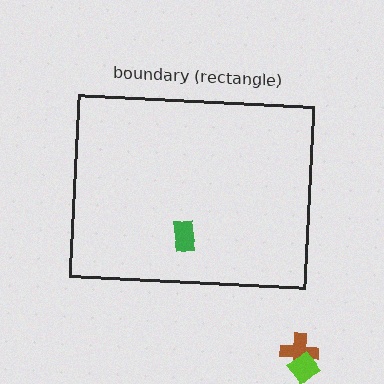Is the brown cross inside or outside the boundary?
Outside.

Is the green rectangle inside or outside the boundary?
Inside.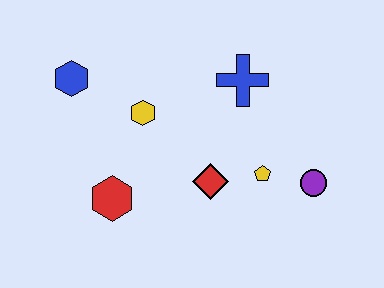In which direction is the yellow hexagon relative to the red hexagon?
The yellow hexagon is above the red hexagon.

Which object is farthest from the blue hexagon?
The purple circle is farthest from the blue hexagon.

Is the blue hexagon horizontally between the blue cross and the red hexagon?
No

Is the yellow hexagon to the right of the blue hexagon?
Yes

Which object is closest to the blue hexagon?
The yellow hexagon is closest to the blue hexagon.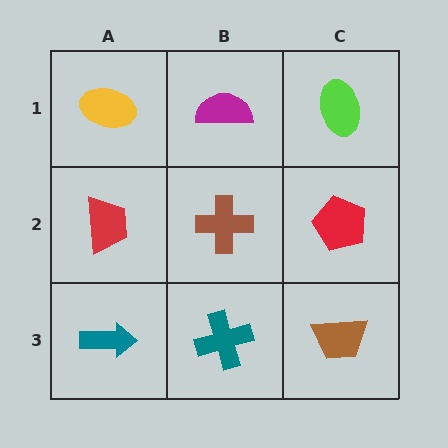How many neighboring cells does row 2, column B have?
4.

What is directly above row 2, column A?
A yellow ellipse.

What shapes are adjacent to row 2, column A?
A yellow ellipse (row 1, column A), a teal arrow (row 3, column A), a brown cross (row 2, column B).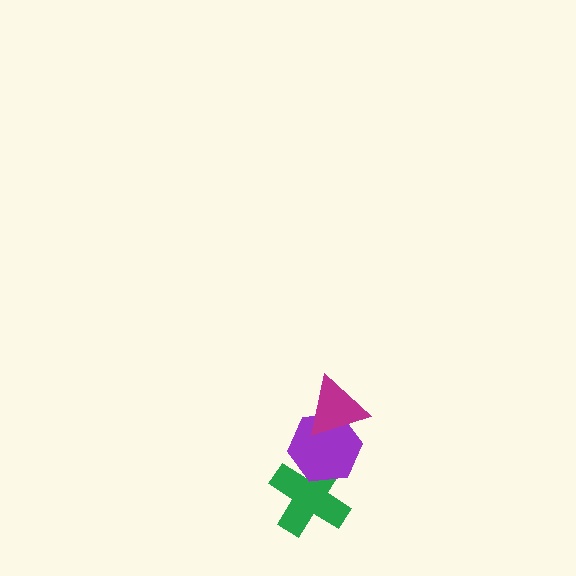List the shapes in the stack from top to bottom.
From top to bottom: the magenta triangle, the purple hexagon, the green cross.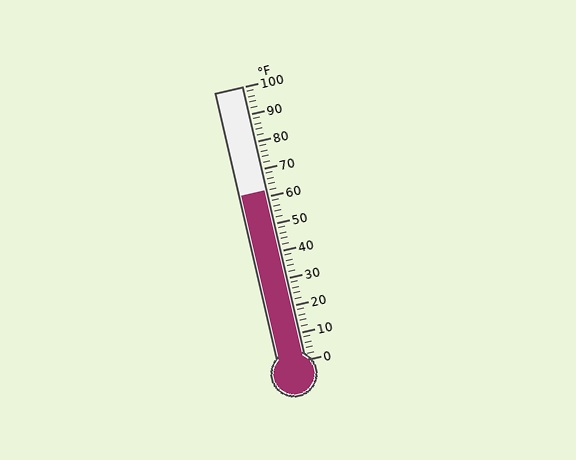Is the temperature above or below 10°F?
The temperature is above 10°F.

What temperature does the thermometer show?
The thermometer shows approximately 62°F.